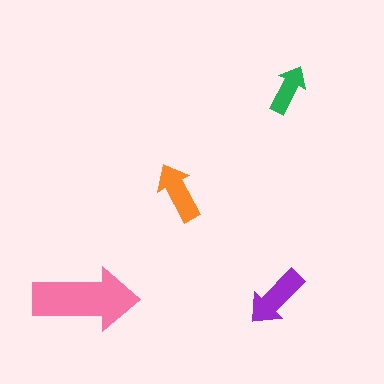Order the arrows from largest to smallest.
the pink one, the purple one, the orange one, the green one.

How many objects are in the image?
There are 4 objects in the image.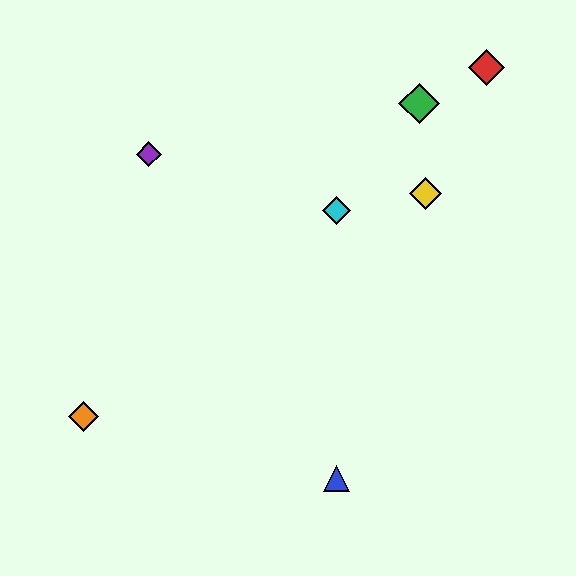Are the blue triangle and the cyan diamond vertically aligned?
Yes, both are at x≈336.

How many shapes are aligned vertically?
2 shapes (the blue triangle, the cyan diamond) are aligned vertically.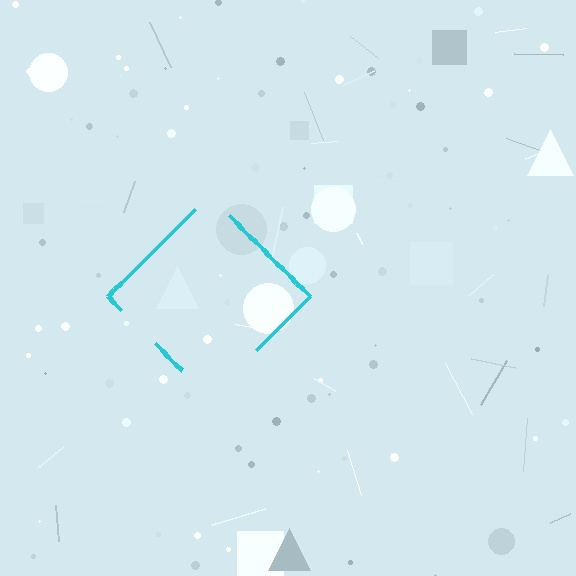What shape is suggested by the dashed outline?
The dashed outline suggests a diamond.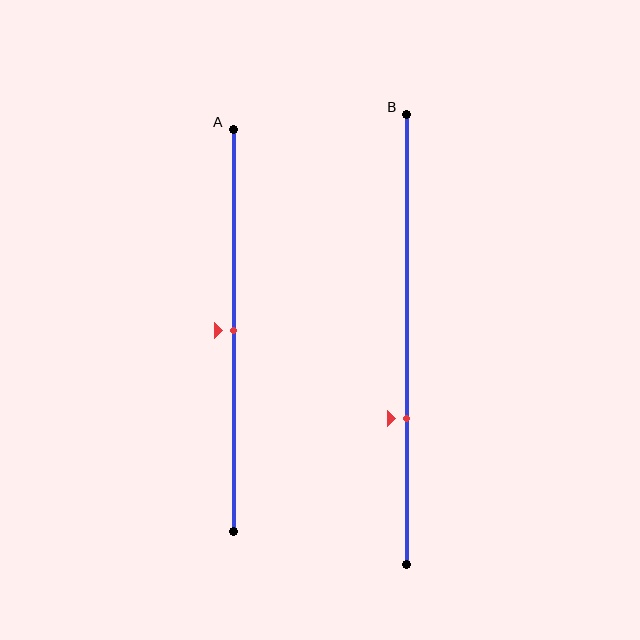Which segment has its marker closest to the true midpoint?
Segment A has its marker closest to the true midpoint.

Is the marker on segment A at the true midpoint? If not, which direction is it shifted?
Yes, the marker on segment A is at the true midpoint.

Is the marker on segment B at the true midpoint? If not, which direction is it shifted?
No, the marker on segment B is shifted downward by about 18% of the segment length.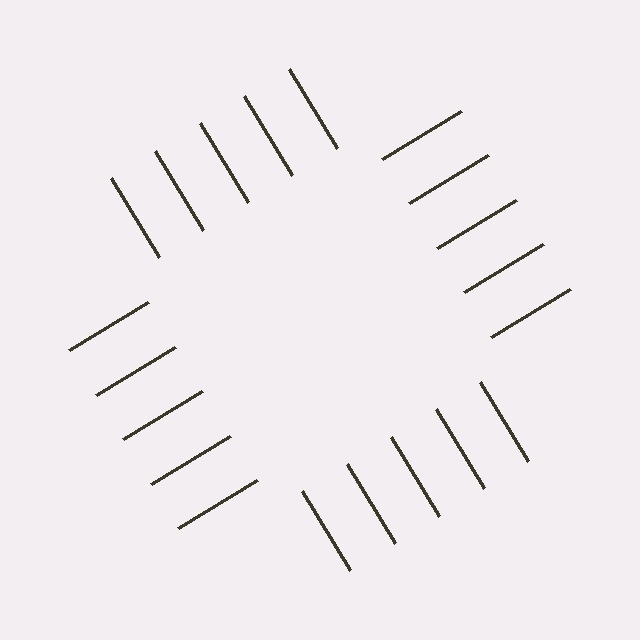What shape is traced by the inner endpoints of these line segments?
An illusory square — the line segments terminate on its edges but no continuous stroke is drawn.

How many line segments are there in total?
20 — 5 along each of the 4 edges.